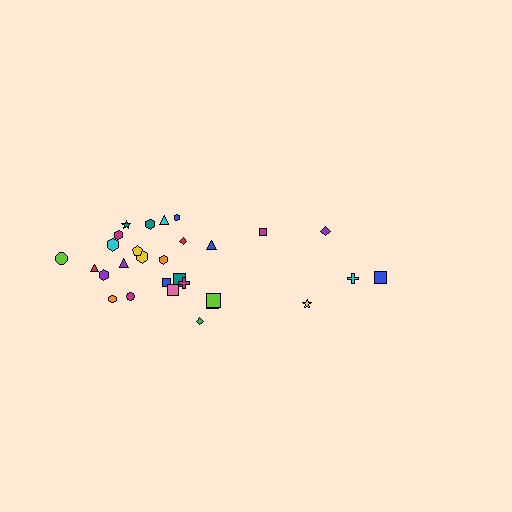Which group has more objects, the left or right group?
The left group.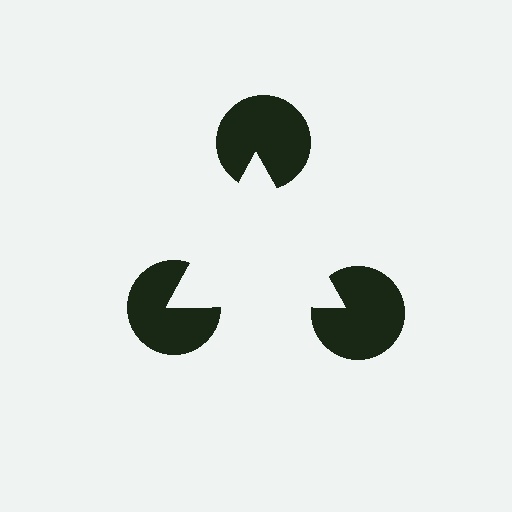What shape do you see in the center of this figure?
An illusory triangle — its edges are inferred from the aligned wedge cuts in the pac-man discs, not physically drawn.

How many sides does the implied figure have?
3 sides.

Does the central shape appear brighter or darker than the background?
It typically appears slightly brighter than the background, even though no actual brightness change is drawn.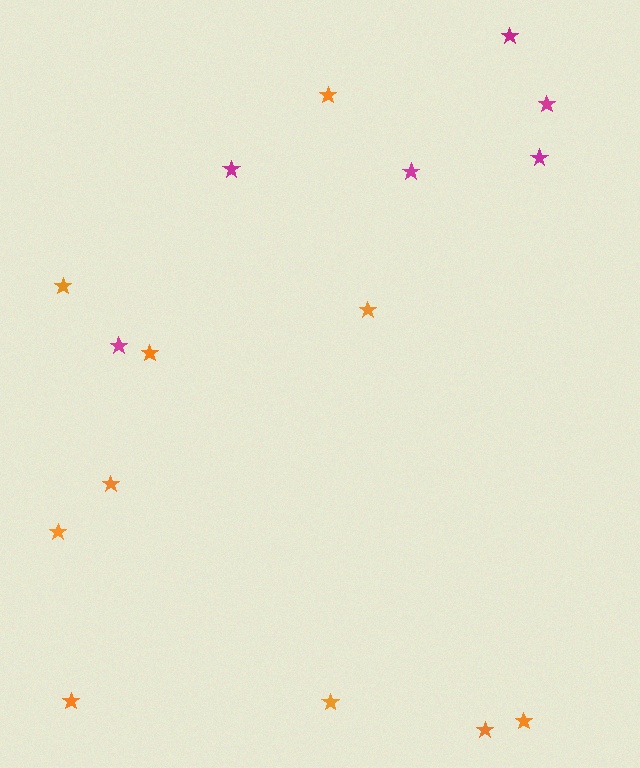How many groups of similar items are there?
There are 2 groups: one group of magenta stars (6) and one group of orange stars (10).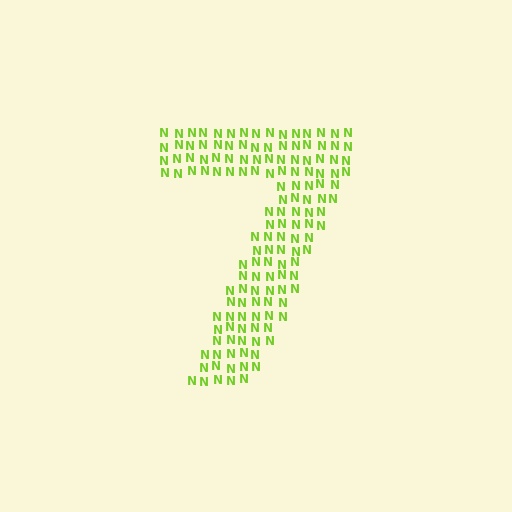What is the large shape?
The large shape is the digit 7.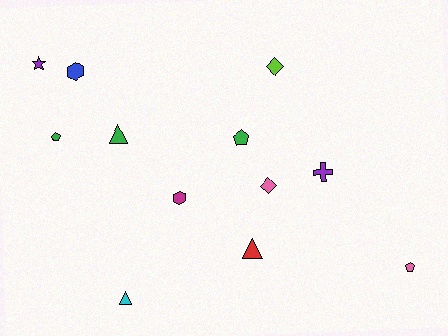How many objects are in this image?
There are 12 objects.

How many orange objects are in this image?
There are no orange objects.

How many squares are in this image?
There are no squares.